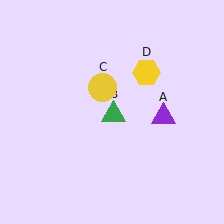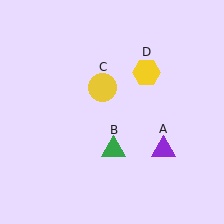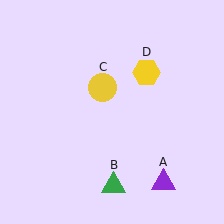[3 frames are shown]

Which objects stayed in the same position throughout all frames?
Yellow circle (object C) and yellow hexagon (object D) remained stationary.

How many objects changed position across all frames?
2 objects changed position: purple triangle (object A), green triangle (object B).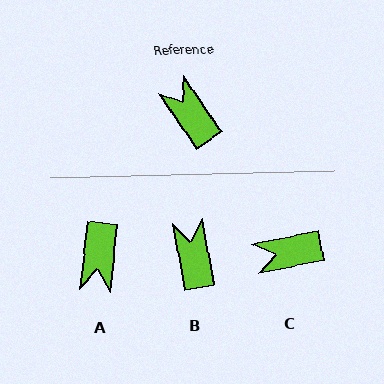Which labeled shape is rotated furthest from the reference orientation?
A, about 140 degrees away.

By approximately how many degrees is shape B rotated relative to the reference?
Approximately 24 degrees clockwise.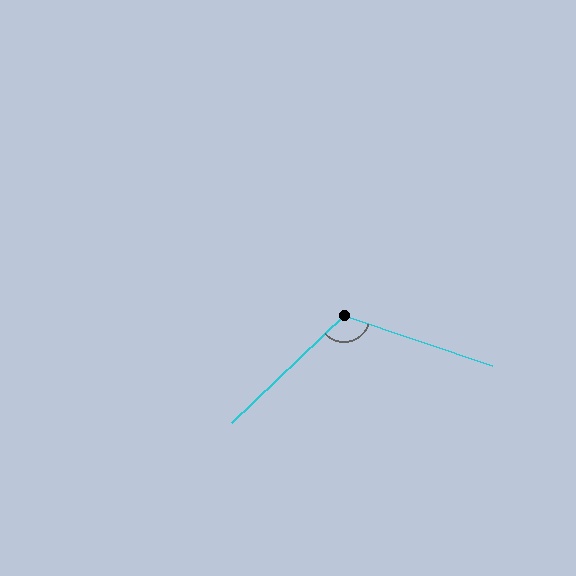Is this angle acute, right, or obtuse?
It is obtuse.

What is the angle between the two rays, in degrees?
Approximately 118 degrees.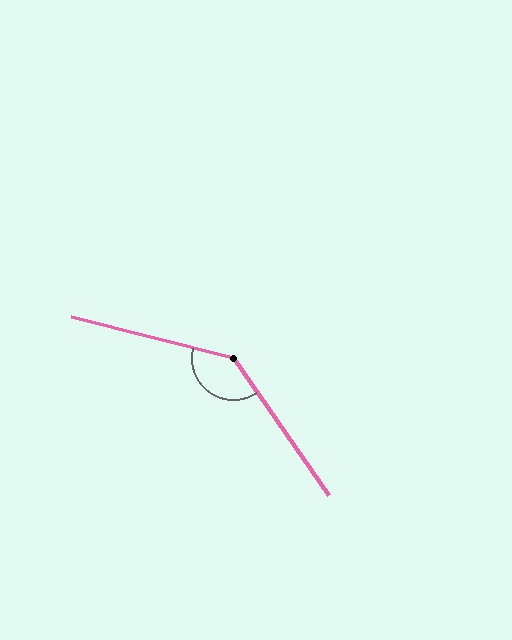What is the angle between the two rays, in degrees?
Approximately 139 degrees.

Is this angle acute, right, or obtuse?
It is obtuse.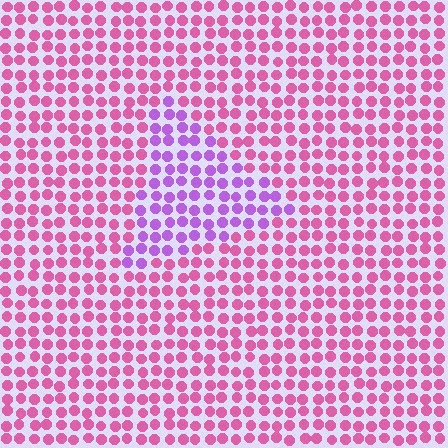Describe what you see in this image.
The image is filled with small pink elements in a uniform arrangement. A triangle-shaped region is visible where the elements are tinted to a slightly different hue, forming a subtle color boundary.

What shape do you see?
I see a triangle.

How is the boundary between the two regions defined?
The boundary is defined purely by a slight shift in hue (about 42 degrees). Spacing, size, and orientation are identical on both sides.